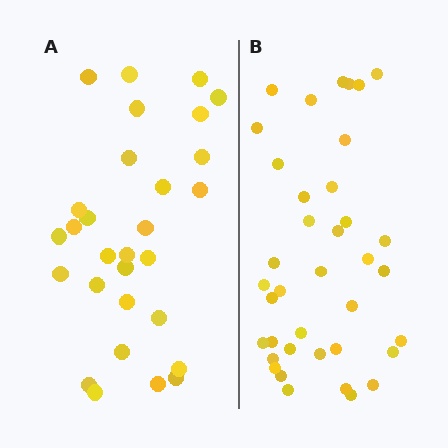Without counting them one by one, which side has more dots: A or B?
Region B (the right region) has more dots.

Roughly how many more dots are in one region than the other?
Region B has roughly 8 or so more dots than region A.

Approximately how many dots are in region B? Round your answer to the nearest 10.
About 40 dots. (The exact count is 38, which rounds to 40.)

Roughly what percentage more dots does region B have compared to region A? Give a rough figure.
About 30% more.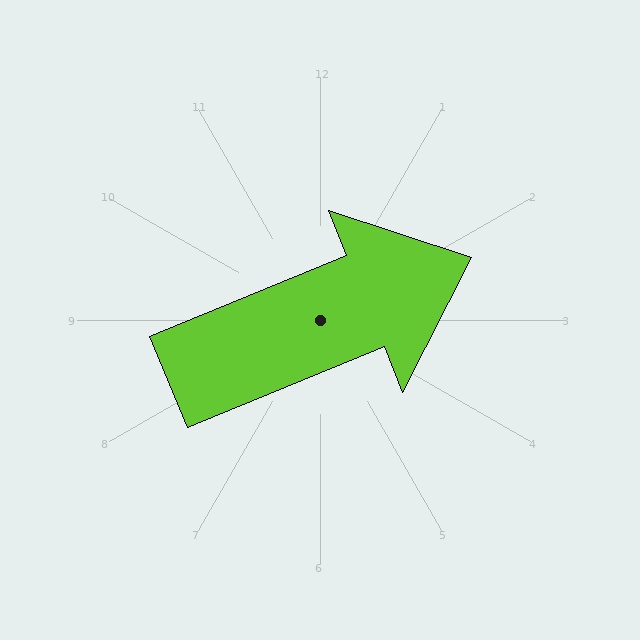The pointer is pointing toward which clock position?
Roughly 2 o'clock.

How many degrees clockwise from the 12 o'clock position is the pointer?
Approximately 68 degrees.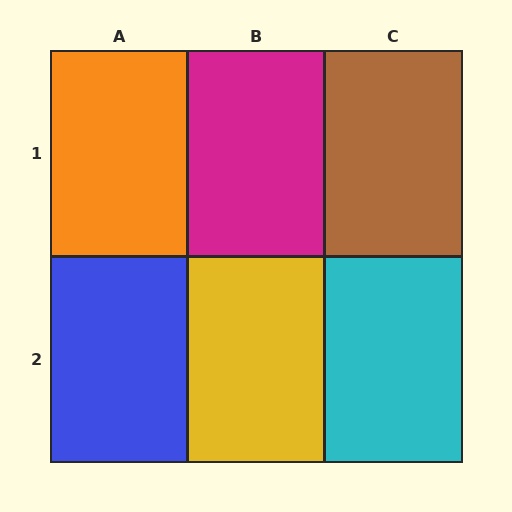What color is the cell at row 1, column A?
Orange.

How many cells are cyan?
1 cell is cyan.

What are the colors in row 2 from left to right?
Blue, yellow, cyan.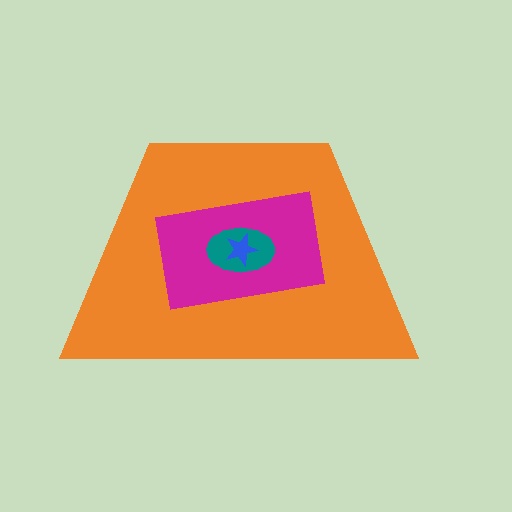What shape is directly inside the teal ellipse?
The blue star.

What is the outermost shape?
The orange trapezoid.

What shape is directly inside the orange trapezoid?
The magenta rectangle.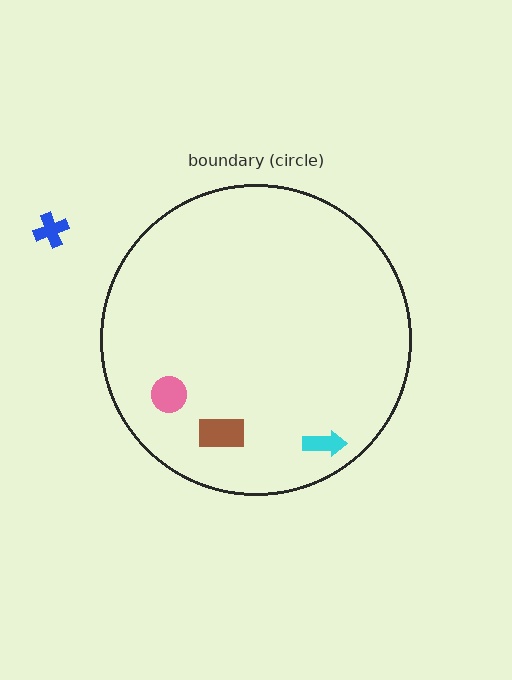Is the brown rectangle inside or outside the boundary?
Inside.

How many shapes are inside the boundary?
3 inside, 1 outside.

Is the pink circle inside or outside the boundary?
Inside.